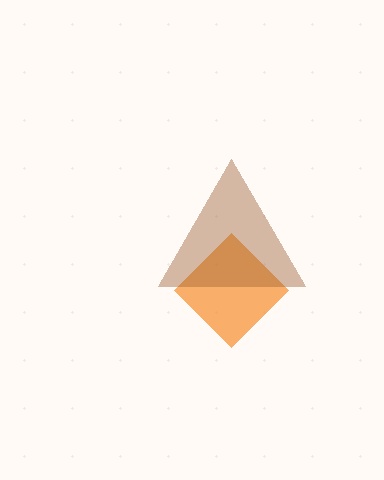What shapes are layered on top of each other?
The layered shapes are: an orange diamond, a brown triangle.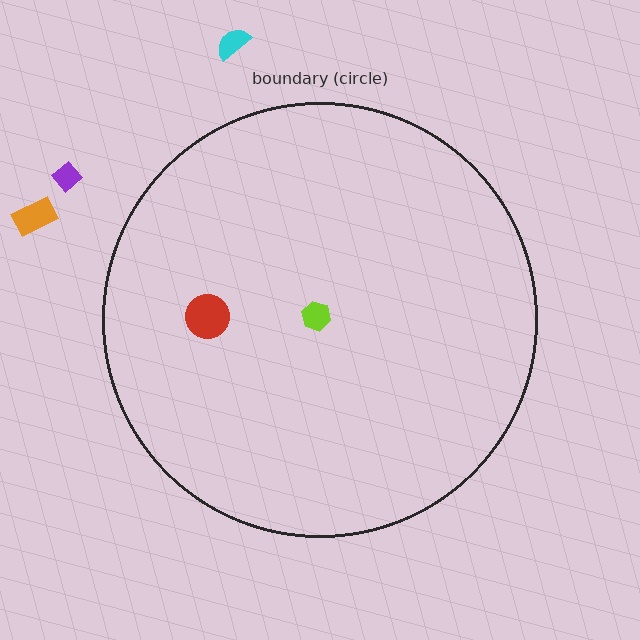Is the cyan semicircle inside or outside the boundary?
Outside.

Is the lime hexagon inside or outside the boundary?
Inside.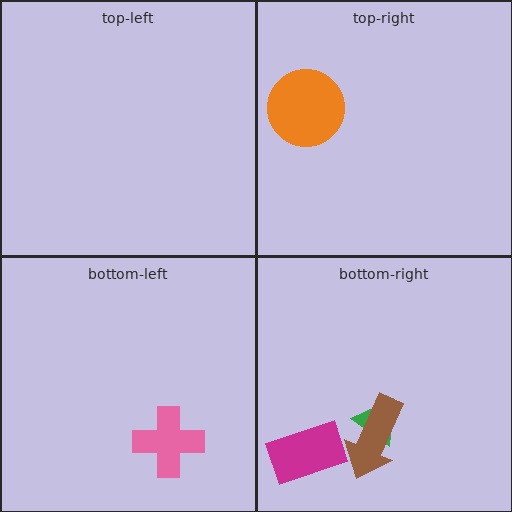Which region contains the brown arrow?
The bottom-right region.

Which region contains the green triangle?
The bottom-right region.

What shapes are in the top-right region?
The orange circle.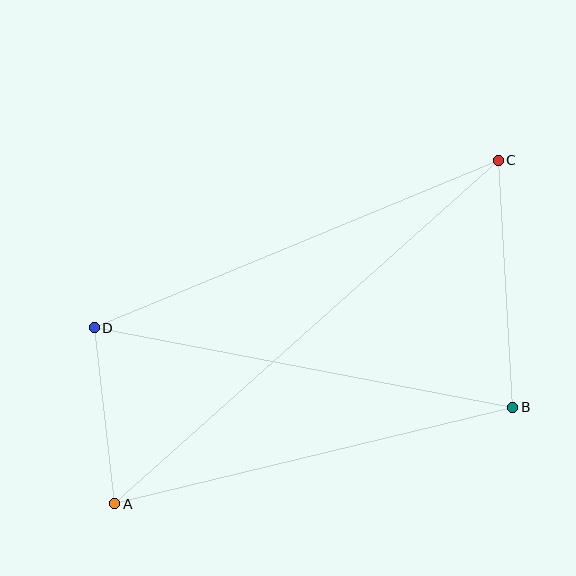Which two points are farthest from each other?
Points A and C are farthest from each other.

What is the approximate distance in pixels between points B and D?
The distance between B and D is approximately 426 pixels.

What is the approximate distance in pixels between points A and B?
The distance between A and B is approximately 410 pixels.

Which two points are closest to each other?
Points A and D are closest to each other.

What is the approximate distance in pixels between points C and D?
The distance between C and D is approximately 437 pixels.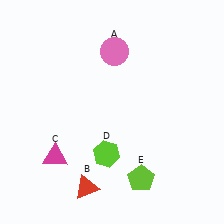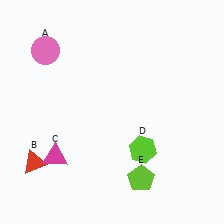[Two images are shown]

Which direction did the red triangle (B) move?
The red triangle (B) moved left.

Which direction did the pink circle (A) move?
The pink circle (A) moved left.